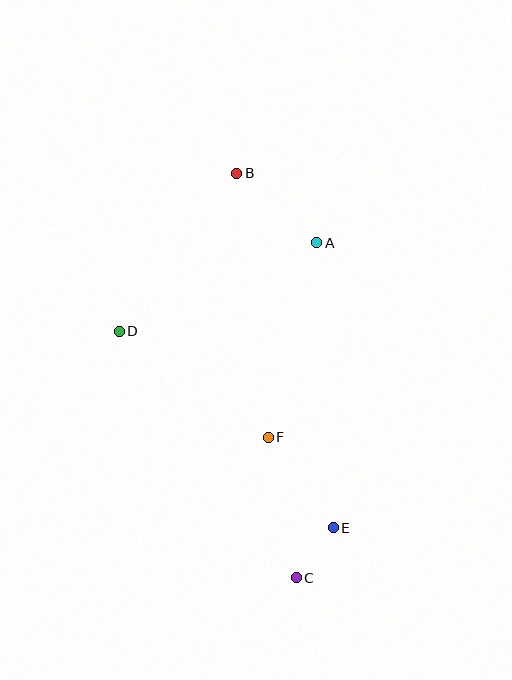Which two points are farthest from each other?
Points B and C are farthest from each other.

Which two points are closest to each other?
Points C and E are closest to each other.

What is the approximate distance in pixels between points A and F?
The distance between A and F is approximately 200 pixels.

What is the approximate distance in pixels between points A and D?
The distance between A and D is approximately 216 pixels.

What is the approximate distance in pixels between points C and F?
The distance between C and F is approximately 144 pixels.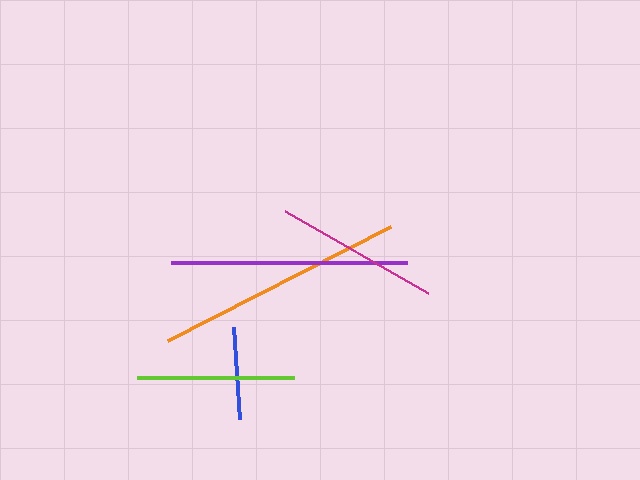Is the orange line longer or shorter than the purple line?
The orange line is longer than the purple line.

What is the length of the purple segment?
The purple segment is approximately 236 pixels long.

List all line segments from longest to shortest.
From longest to shortest: orange, purple, magenta, lime, blue.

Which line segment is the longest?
The orange line is the longest at approximately 250 pixels.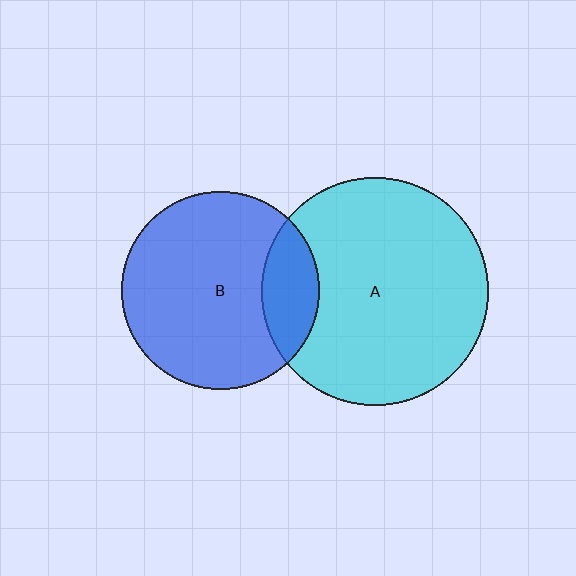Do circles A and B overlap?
Yes.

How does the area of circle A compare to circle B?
Approximately 1.3 times.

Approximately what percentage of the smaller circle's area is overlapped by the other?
Approximately 20%.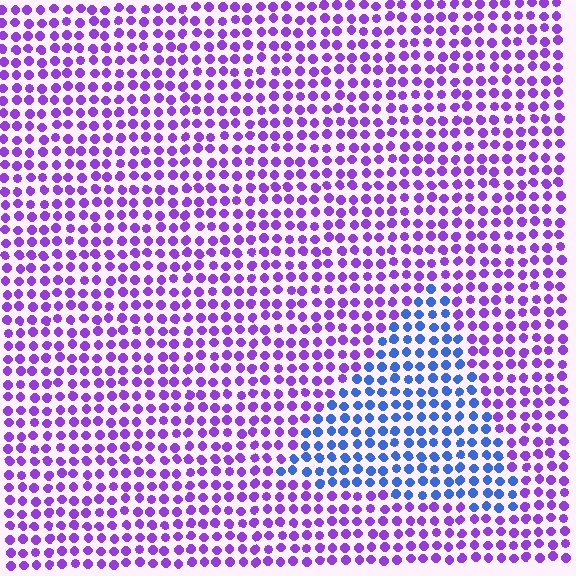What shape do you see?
I see a triangle.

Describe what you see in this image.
The image is filled with small purple elements in a uniform arrangement. A triangle-shaped region is visible where the elements are tinted to a slightly different hue, forming a subtle color boundary.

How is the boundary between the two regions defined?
The boundary is defined purely by a slight shift in hue (about 52 degrees). Spacing, size, and orientation are identical on both sides.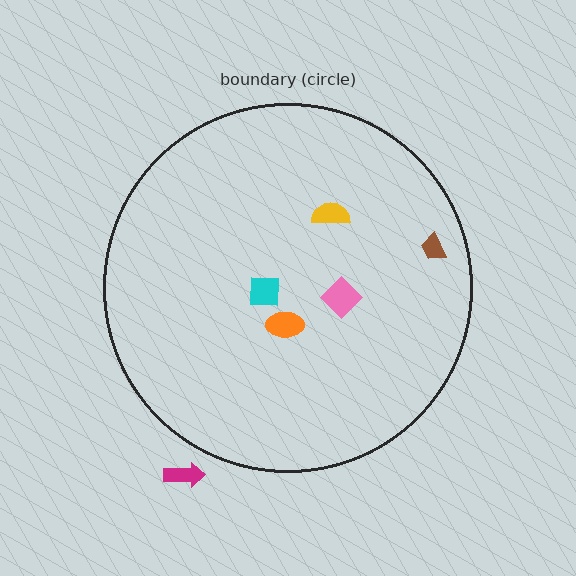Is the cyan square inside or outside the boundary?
Inside.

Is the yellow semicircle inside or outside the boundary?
Inside.